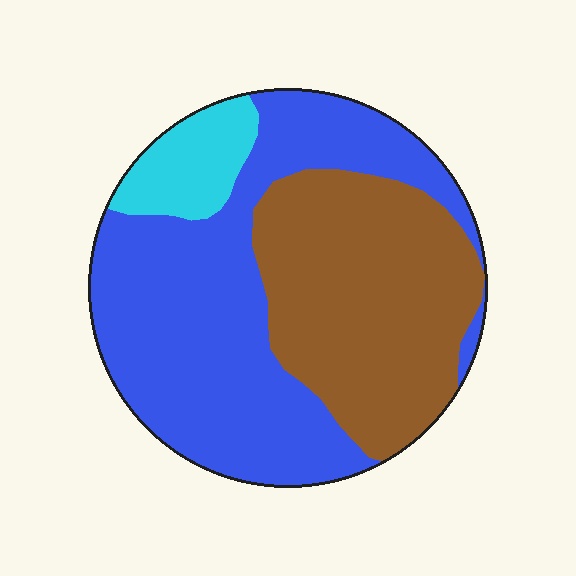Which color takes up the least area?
Cyan, at roughly 10%.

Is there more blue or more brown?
Blue.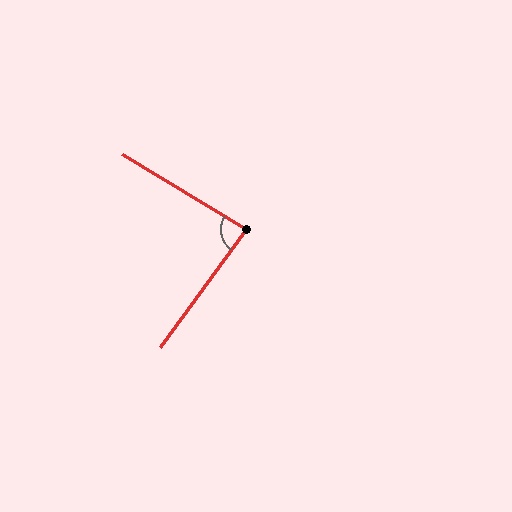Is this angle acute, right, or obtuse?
It is acute.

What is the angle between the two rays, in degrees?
Approximately 85 degrees.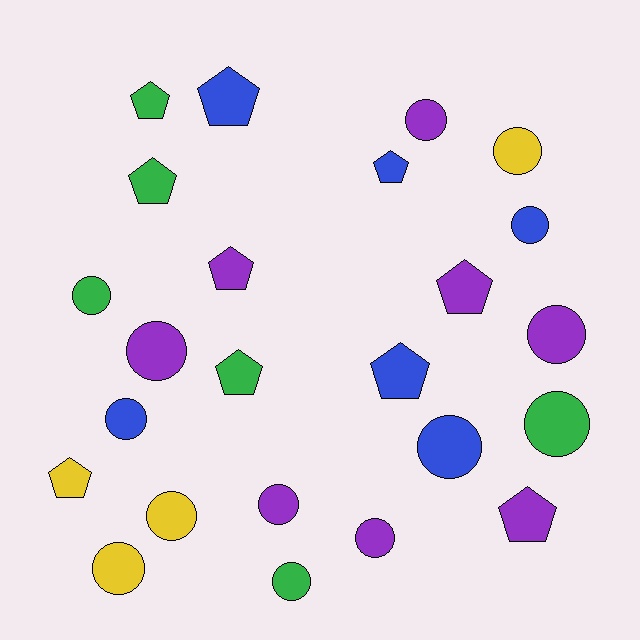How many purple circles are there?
There are 5 purple circles.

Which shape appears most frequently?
Circle, with 14 objects.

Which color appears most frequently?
Purple, with 8 objects.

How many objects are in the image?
There are 24 objects.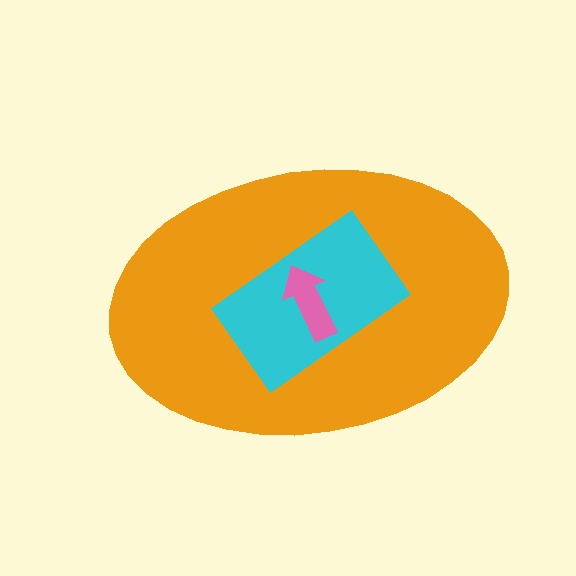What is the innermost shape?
The pink arrow.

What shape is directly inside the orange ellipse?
The cyan rectangle.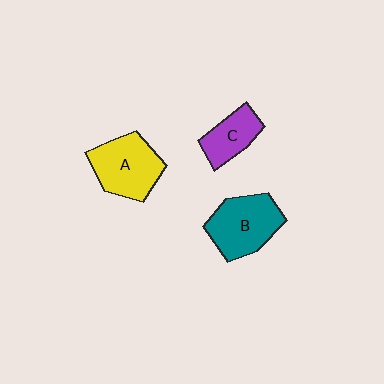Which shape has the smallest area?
Shape C (purple).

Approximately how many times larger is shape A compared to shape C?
Approximately 1.6 times.